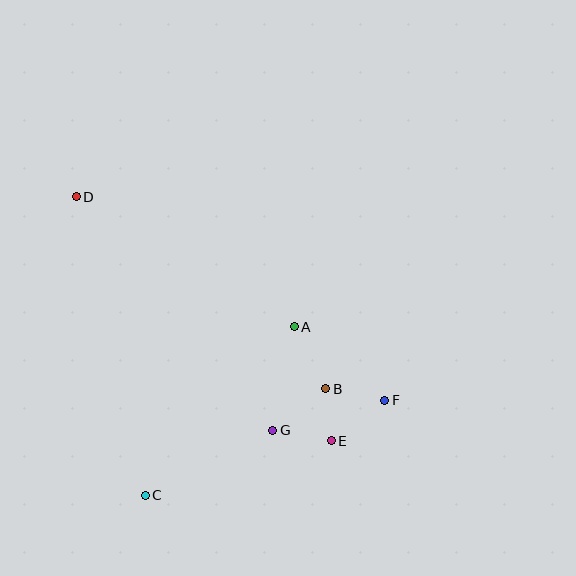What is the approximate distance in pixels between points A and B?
The distance between A and B is approximately 69 pixels.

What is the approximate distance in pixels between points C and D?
The distance between C and D is approximately 306 pixels.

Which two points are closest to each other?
Points B and E are closest to each other.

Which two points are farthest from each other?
Points D and F are farthest from each other.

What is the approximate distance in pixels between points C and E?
The distance between C and E is approximately 194 pixels.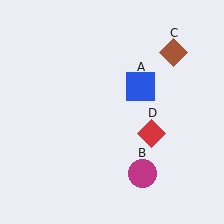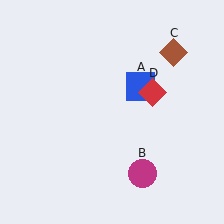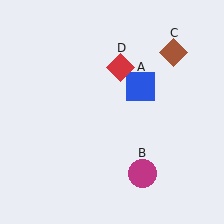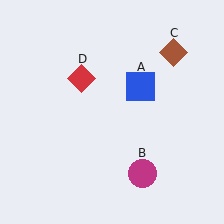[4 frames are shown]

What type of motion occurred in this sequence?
The red diamond (object D) rotated counterclockwise around the center of the scene.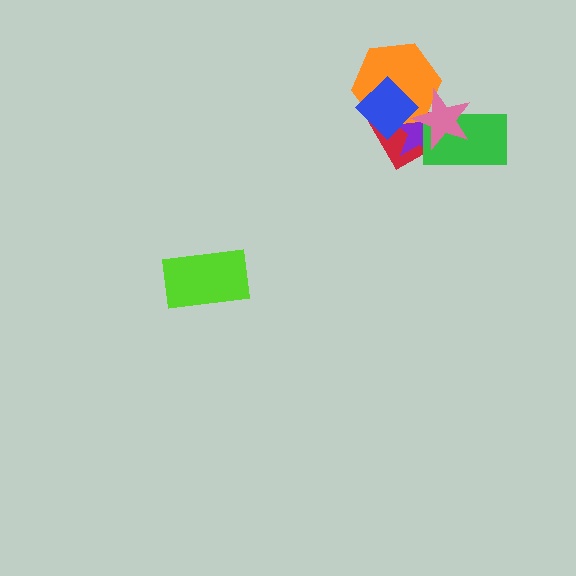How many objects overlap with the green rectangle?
3 objects overlap with the green rectangle.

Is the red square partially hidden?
Yes, it is partially covered by another shape.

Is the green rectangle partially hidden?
Yes, it is partially covered by another shape.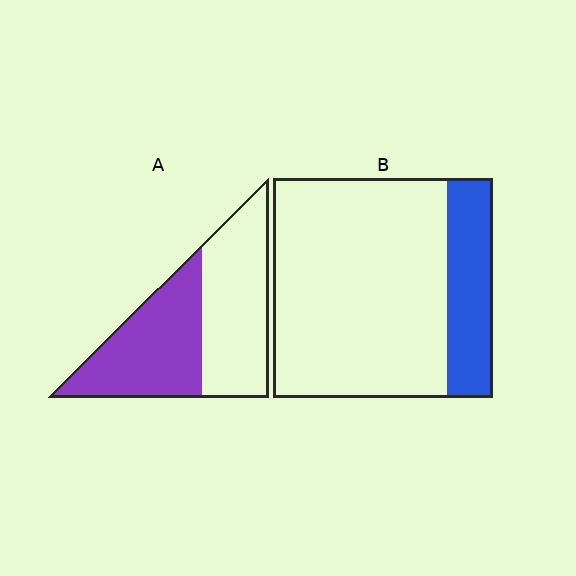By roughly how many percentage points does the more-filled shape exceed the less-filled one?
By roughly 30 percentage points (A over B).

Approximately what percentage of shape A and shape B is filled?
A is approximately 50% and B is approximately 20%.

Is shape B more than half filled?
No.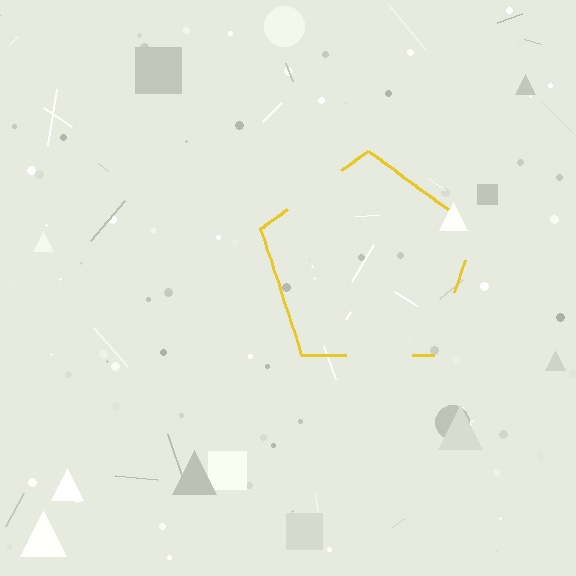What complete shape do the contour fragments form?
The contour fragments form a pentagon.